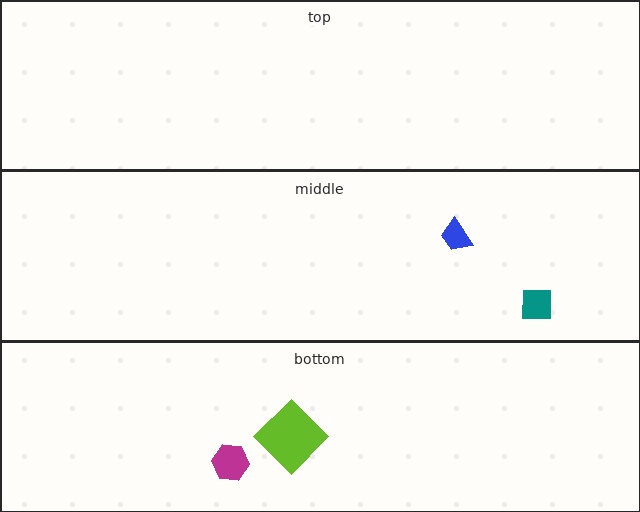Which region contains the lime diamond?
The bottom region.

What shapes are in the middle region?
The teal square, the blue trapezoid.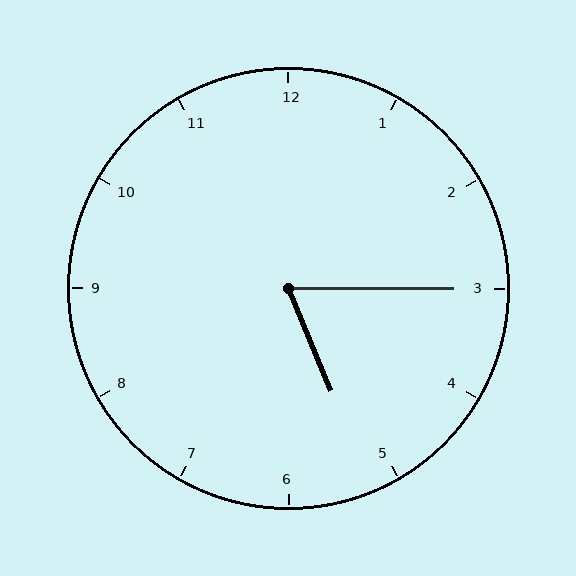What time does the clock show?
5:15.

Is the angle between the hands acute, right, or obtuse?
It is acute.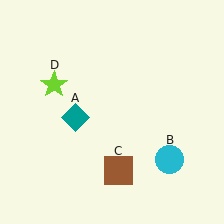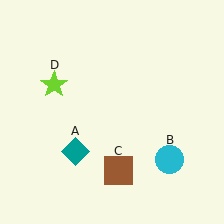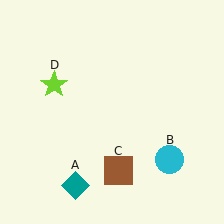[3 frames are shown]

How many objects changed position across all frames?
1 object changed position: teal diamond (object A).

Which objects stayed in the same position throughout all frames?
Cyan circle (object B) and brown square (object C) and lime star (object D) remained stationary.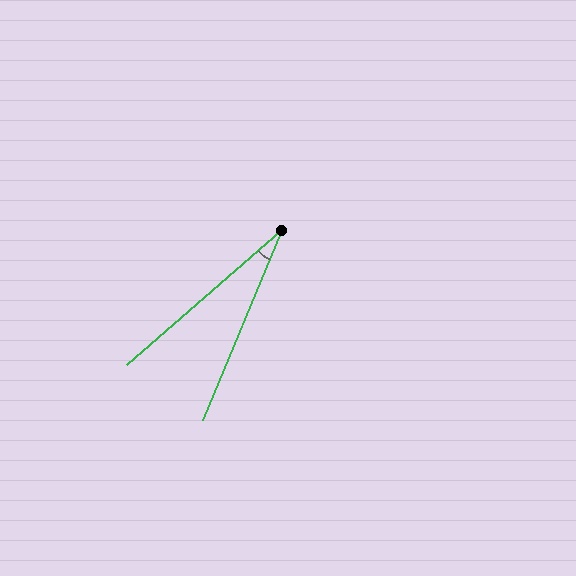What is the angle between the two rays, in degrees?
Approximately 26 degrees.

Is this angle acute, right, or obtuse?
It is acute.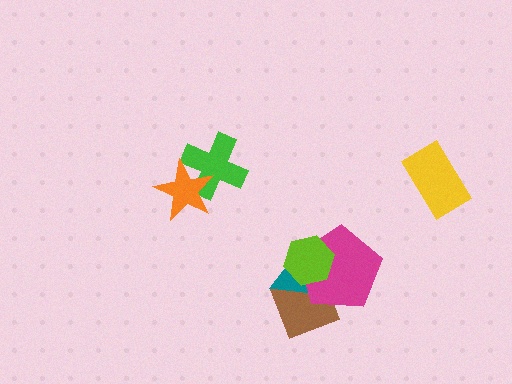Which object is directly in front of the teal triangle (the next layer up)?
The magenta pentagon is directly in front of the teal triangle.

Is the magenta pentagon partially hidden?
Yes, it is partially covered by another shape.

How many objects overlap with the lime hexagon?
3 objects overlap with the lime hexagon.